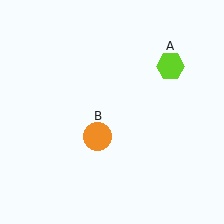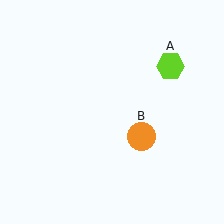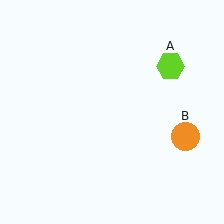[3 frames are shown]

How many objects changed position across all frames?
1 object changed position: orange circle (object B).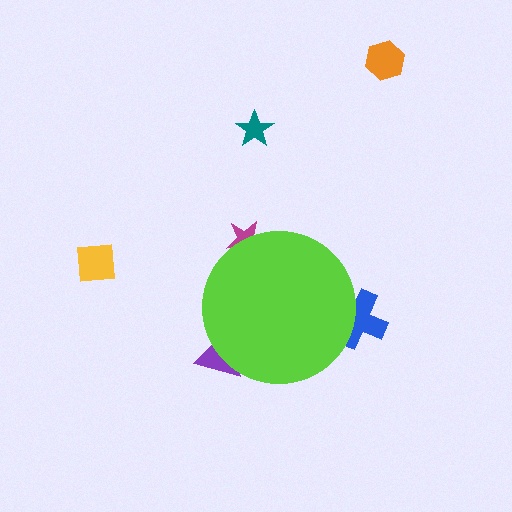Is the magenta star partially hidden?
Yes, the magenta star is partially hidden behind the lime circle.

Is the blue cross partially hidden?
Yes, the blue cross is partially hidden behind the lime circle.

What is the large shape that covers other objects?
A lime circle.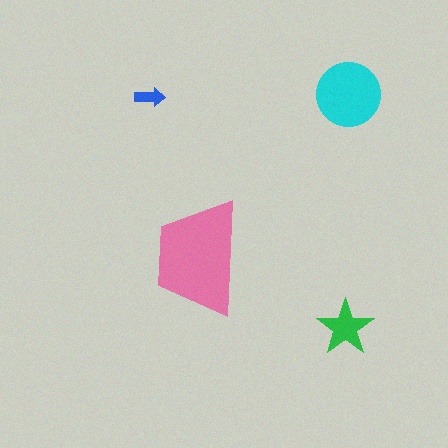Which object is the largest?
The pink trapezoid.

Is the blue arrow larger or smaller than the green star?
Smaller.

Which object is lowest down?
The green star is bottommost.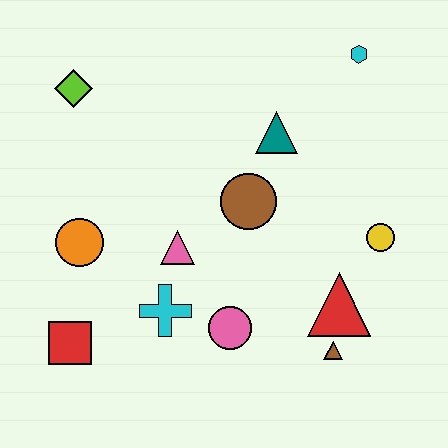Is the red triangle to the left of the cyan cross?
No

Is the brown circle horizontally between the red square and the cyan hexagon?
Yes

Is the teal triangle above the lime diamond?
No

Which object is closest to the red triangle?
The brown triangle is closest to the red triangle.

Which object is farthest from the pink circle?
The cyan hexagon is farthest from the pink circle.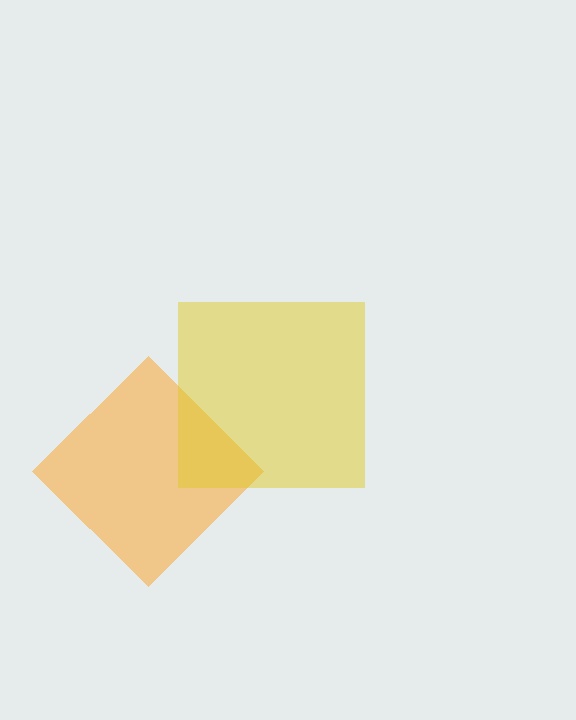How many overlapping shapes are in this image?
There are 2 overlapping shapes in the image.